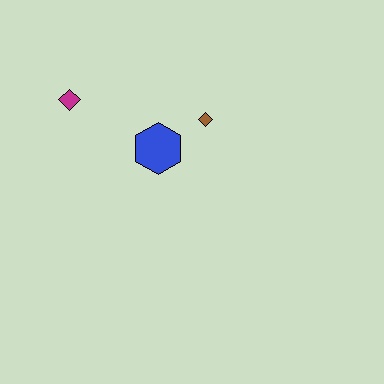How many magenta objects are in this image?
There is 1 magenta object.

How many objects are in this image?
There are 3 objects.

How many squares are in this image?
There are no squares.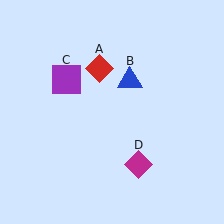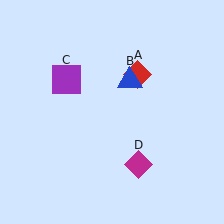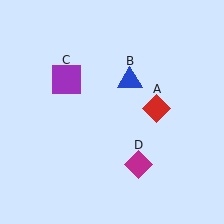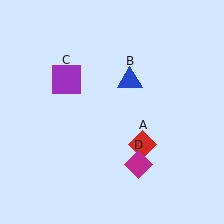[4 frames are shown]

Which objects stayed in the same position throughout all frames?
Blue triangle (object B) and purple square (object C) and magenta diamond (object D) remained stationary.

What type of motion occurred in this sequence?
The red diamond (object A) rotated clockwise around the center of the scene.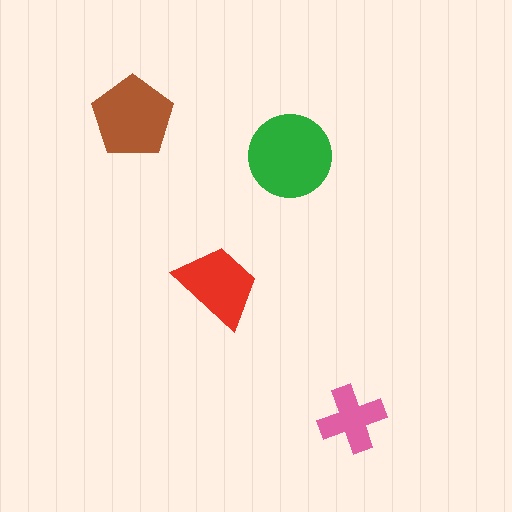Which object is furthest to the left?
The brown pentagon is leftmost.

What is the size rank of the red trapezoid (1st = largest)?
3rd.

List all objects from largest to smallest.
The green circle, the brown pentagon, the red trapezoid, the pink cross.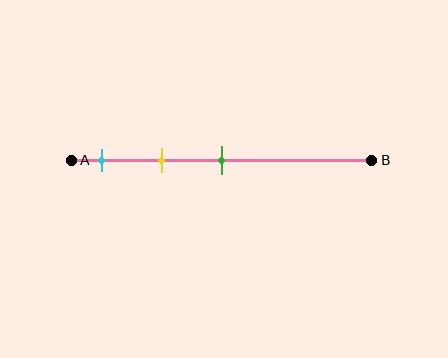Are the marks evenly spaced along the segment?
Yes, the marks are approximately evenly spaced.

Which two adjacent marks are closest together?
The cyan and yellow marks are the closest adjacent pair.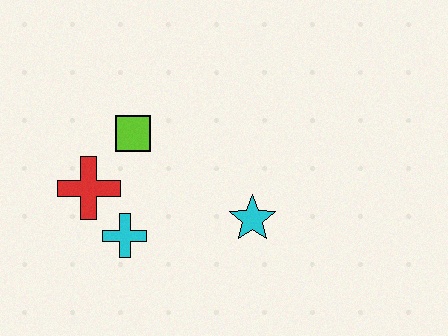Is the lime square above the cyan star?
Yes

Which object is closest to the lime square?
The red cross is closest to the lime square.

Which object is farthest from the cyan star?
The red cross is farthest from the cyan star.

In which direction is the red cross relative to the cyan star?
The red cross is to the left of the cyan star.